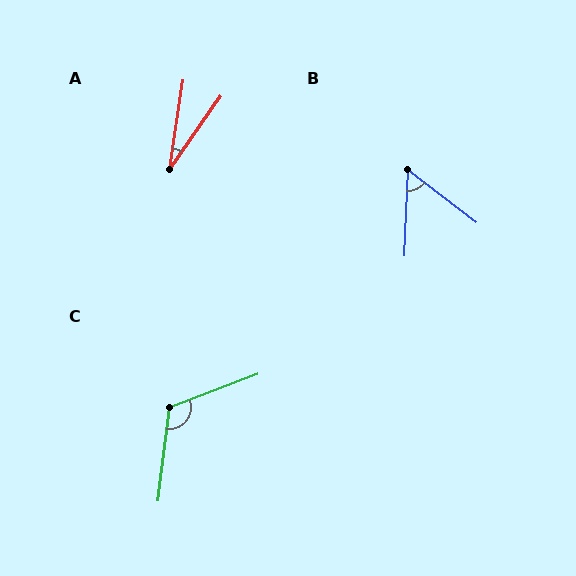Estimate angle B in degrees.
Approximately 55 degrees.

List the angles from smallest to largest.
A (27°), B (55°), C (118°).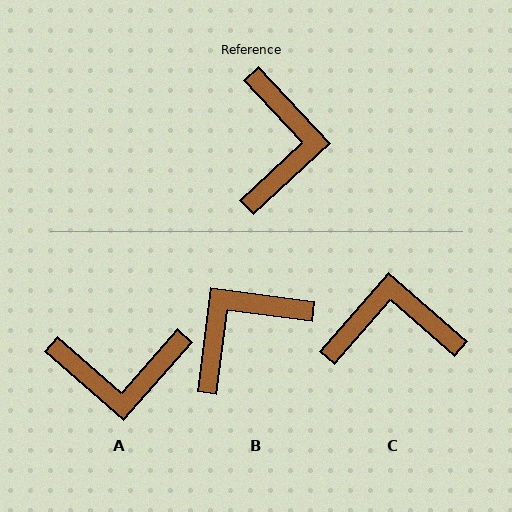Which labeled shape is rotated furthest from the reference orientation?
B, about 129 degrees away.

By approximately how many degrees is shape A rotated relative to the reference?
Approximately 85 degrees clockwise.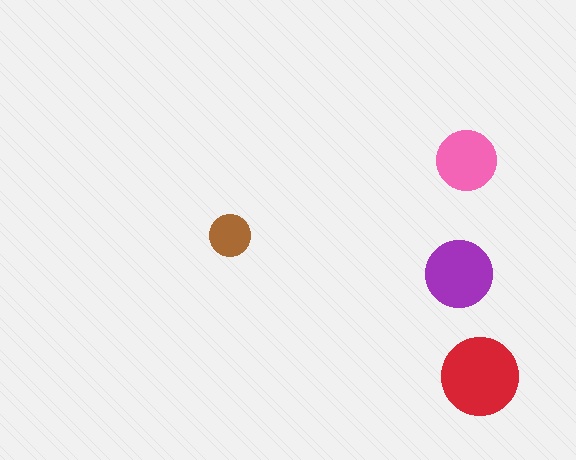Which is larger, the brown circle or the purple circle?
The purple one.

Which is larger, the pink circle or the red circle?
The red one.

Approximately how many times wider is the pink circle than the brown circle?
About 1.5 times wider.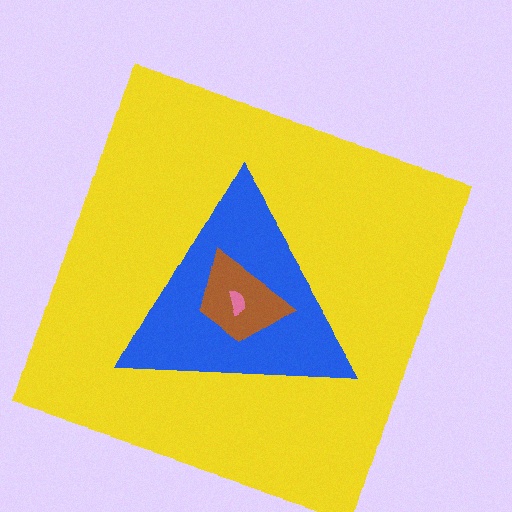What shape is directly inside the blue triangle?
The brown trapezoid.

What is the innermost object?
The pink semicircle.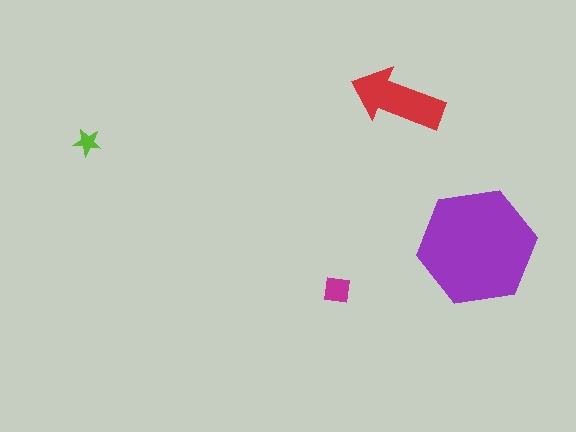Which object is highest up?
The red arrow is topmost.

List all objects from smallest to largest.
The lime star, the magenta square, the red arrow, the purple hexagon.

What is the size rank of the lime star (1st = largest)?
4th.